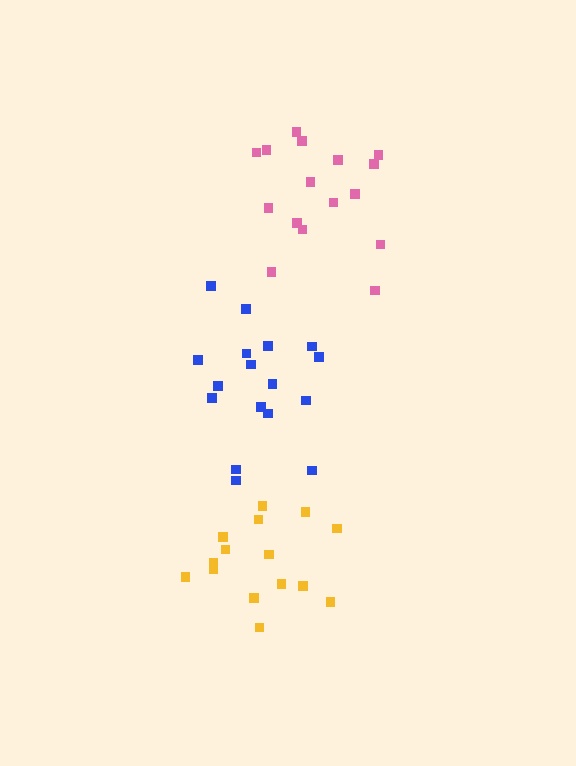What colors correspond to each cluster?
The clusters are colored: yellow, blue, pink.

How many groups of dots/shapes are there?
There are 3 groups.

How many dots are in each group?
Group 1: 15 dots, Group 2: 17 dots, Group 3: 16 dots (48 total).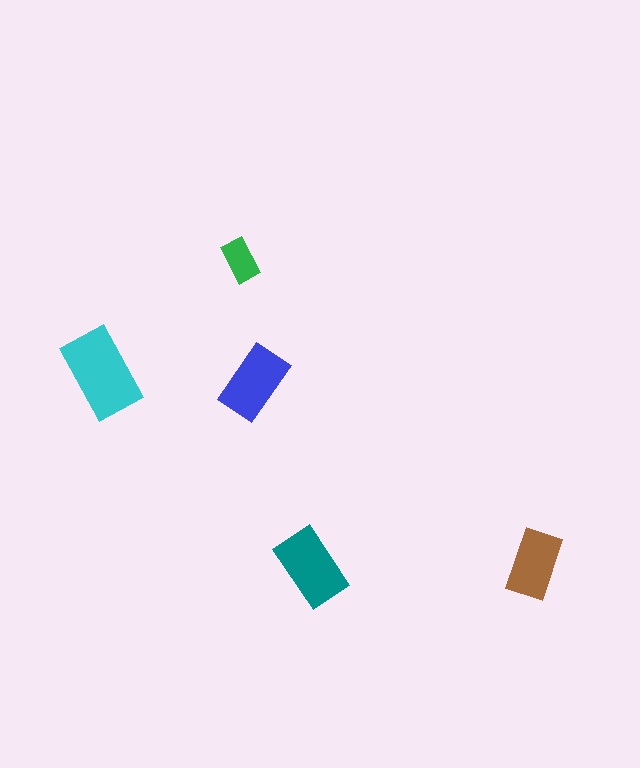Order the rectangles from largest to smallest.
the cyan one, the teal one, the blue one, the brown one, the green one.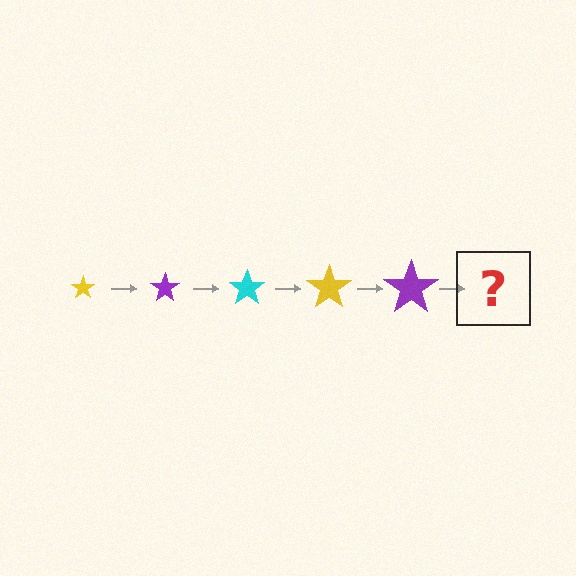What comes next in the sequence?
The next element should be a cyan star, larger than the previous one.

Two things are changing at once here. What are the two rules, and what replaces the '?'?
The two rules are that the star grows larger each step and the color cycles through yellow, purple, and cyan. The '?' should be a cyan star, larger than the previous one.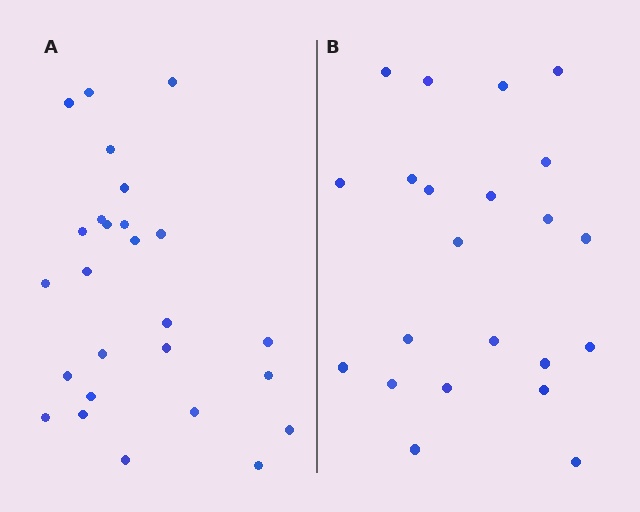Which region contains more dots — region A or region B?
Region A (the left region) has more dots.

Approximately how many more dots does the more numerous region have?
Region A has about 4 more dots than region B.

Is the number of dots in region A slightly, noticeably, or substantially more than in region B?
Region A has only slightly more — the two regions are fairly close. The ratio is roughly 1.2 to 1.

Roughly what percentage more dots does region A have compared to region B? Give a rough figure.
About 20% more.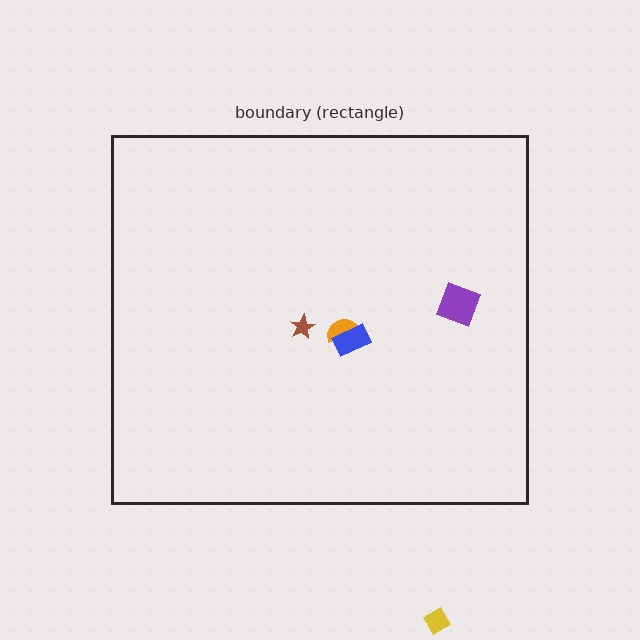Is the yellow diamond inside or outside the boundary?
Outside.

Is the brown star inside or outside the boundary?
Inside.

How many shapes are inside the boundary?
4 inside, 1 outside.